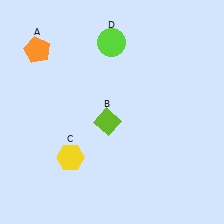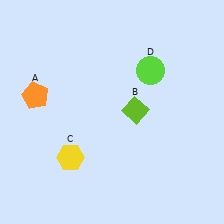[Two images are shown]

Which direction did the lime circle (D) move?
The lime circle (D) moved right.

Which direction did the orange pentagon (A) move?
The orange pentagon (A) moved down.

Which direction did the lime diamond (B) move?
The lime diamond (B) moved right.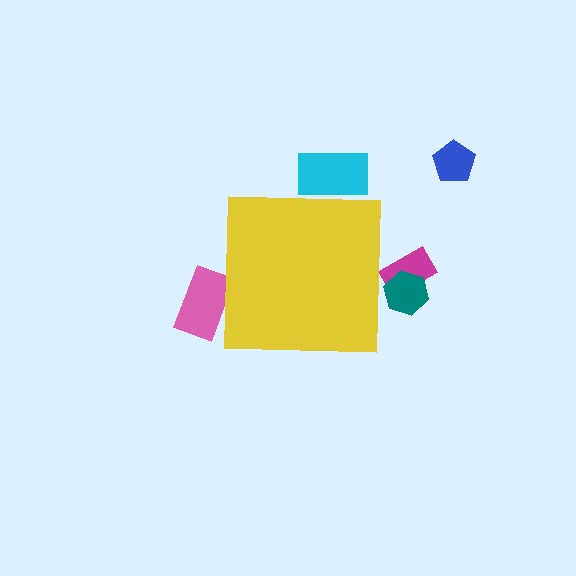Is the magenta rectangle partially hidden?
Yes, the magenta rectangle is partially hidden behind the yellow square.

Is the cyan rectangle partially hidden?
Yes, the cyan rectangle is partially hidden behind the yellow square.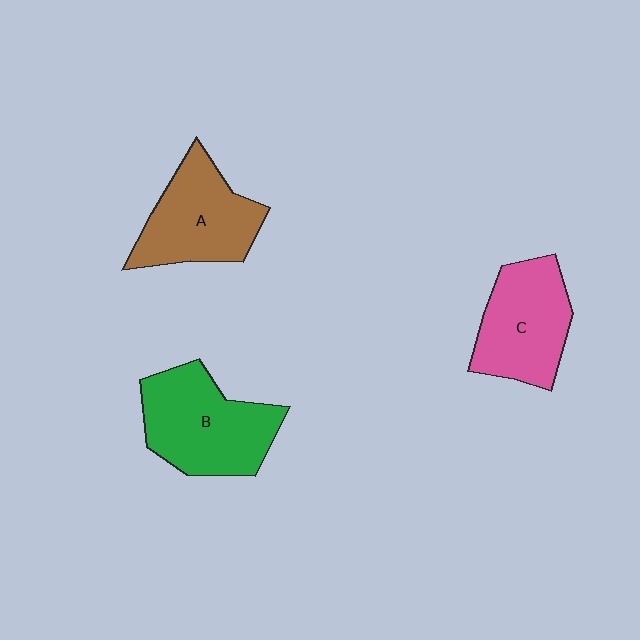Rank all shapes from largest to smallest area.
From largest to smallest: B (green), A (brown), C (pink).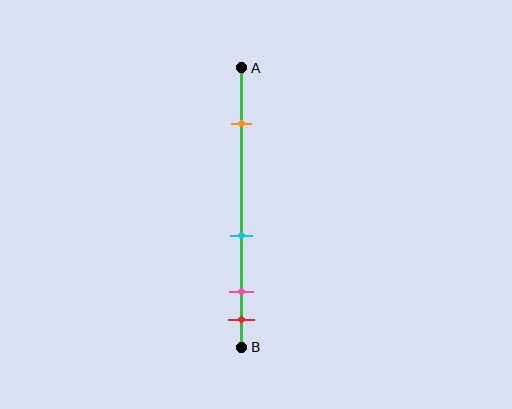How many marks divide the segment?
There are 4 marks dividing the segment.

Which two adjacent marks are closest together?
The pink and red marks are the closest adjacent pair.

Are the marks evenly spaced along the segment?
No, the marks are not evenly spaced.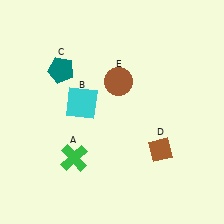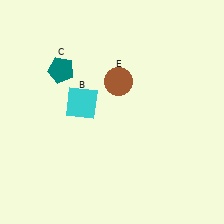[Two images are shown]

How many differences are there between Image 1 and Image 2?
There are 2 differences between the two images.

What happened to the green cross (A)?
The green cross (A) was removed in Image 2. It was in the bottom-left area of Image 1.